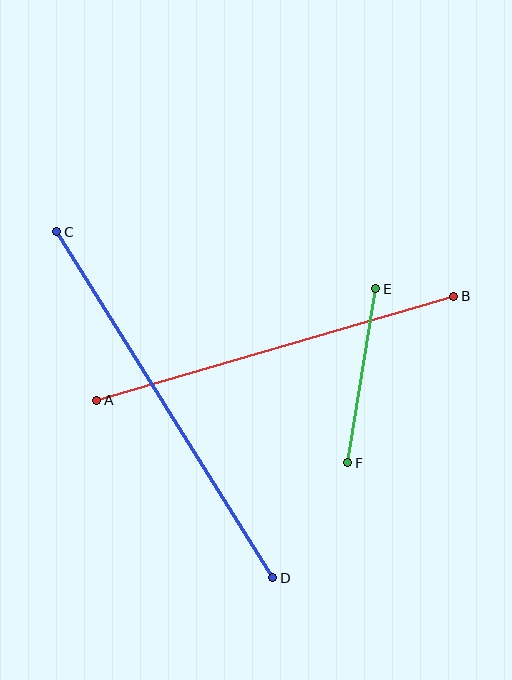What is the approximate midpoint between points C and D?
The midpoint is at approximately (165, 405) pixels.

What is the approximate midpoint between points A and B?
The midpoint is at approximately (275, 348) pixels.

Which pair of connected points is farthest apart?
Points C and D are farthest apart.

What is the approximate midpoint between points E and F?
The midpoint is at approximately (362, 376) pixels.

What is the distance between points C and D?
The distance is approximately 408 pixels.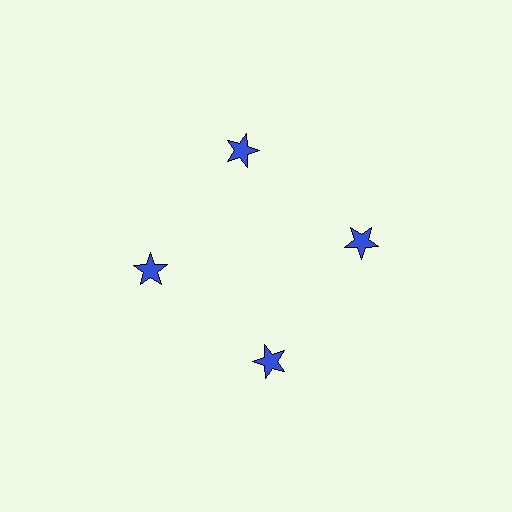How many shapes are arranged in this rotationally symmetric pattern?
There are 4 shapes, arranged in 4 groups of 1.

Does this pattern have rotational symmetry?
Yes, this pattern has 4-fold rotational symmetry. It looks the same after rotating 90 degrees around the center.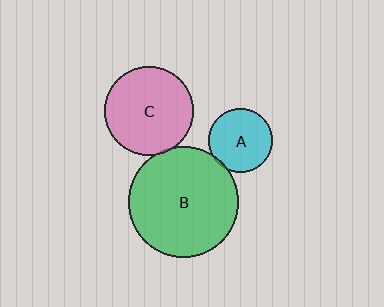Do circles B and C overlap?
Yes.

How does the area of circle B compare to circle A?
Approximately 3.0 times.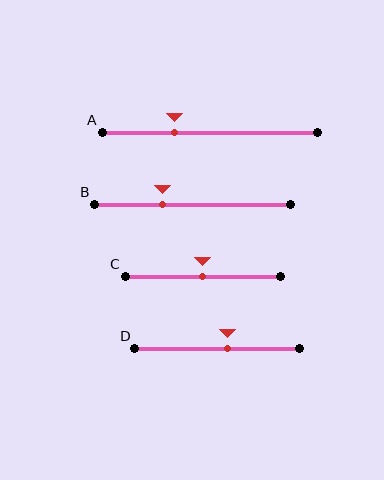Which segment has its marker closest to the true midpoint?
Segment C has its marker closest to the true midpoint.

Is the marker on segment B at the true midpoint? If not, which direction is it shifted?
No, the marker on segment B is shifted to the left by about 15% of the segment length.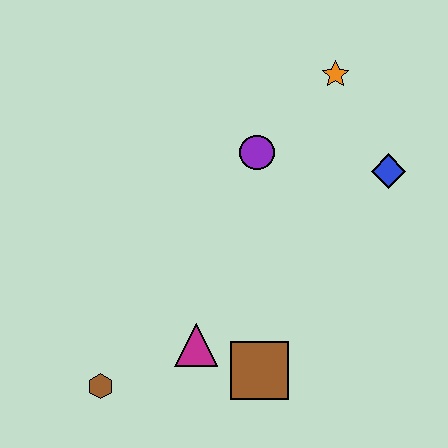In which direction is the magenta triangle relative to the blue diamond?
The magenta triangle is to the left of the blue diamond.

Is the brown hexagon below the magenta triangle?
Yes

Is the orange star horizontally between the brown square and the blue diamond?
Yes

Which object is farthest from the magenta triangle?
The orange star is farthest from the magenta triangle.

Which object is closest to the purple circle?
The orange star is closest to the purple circle.